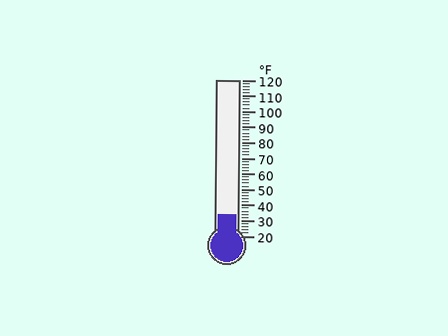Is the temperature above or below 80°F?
The temperature is below 80°F.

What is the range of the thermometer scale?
The thermometer scale ranges from 20°F to 120°F.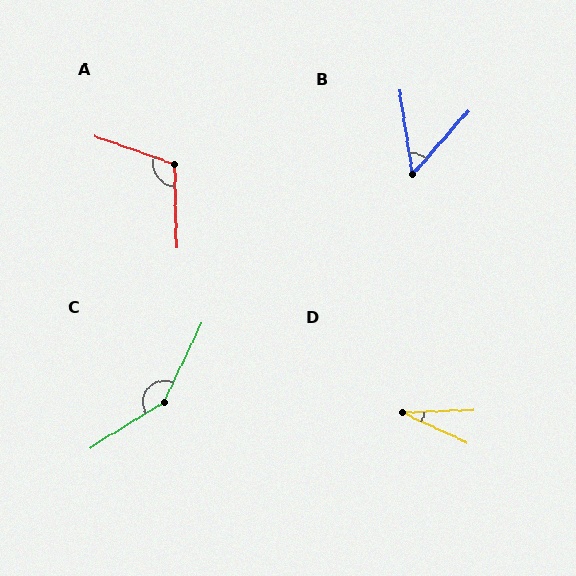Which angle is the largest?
C, at approximately 147 degrees.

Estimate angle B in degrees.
Approximately 50 degrees.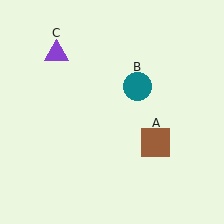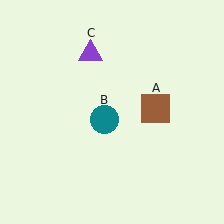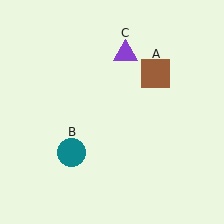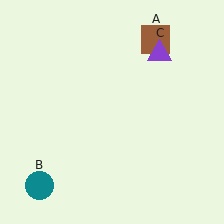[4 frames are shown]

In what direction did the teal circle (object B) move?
The teal circle (object B) moved down and to the left.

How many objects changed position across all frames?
3 objects changed position: brown square (object A), teal circle (object B), purple triangle (object C).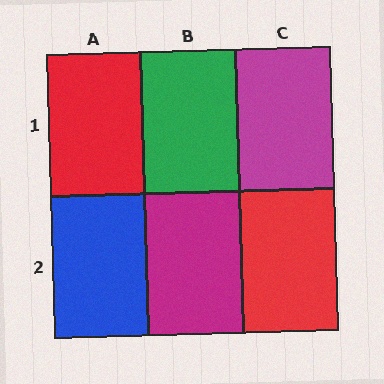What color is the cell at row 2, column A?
Blue.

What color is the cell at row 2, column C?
Red.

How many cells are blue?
1 cell is blue.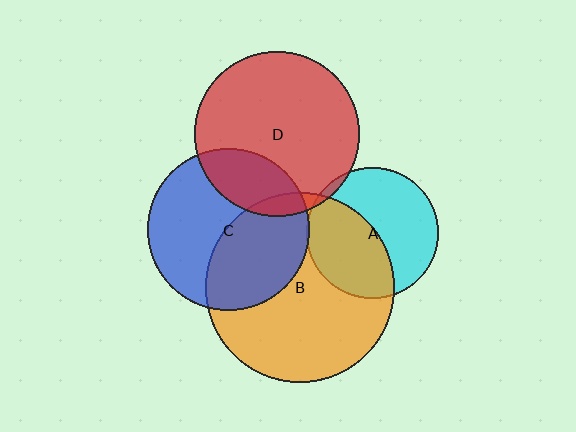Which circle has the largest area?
Circle B (orange).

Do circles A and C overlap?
Yes.